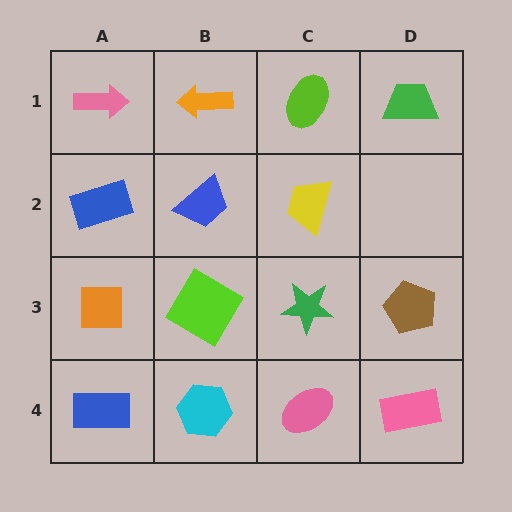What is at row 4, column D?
A pink rectangle.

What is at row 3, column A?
An orange square.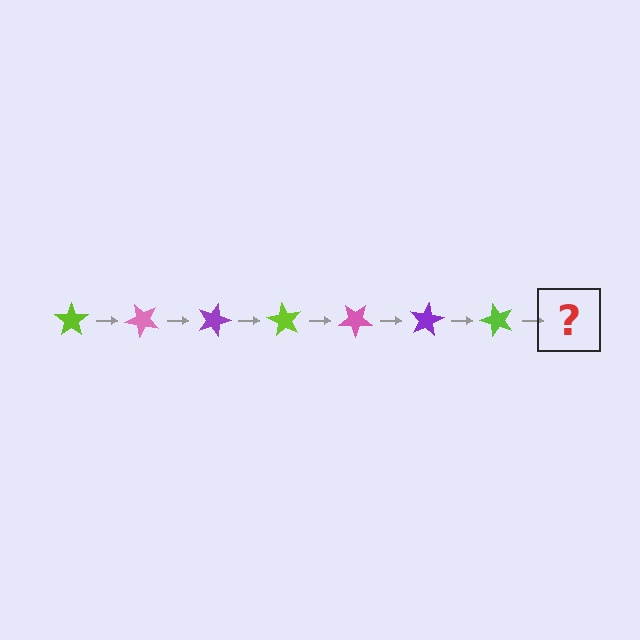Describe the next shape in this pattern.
It should be a pink star, rotated 315 degrees from the start.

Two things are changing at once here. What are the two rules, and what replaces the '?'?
The two rules are that it rotates 45 degrees each step and the color cycles through lime, pink, and purple. The '?' should be a pink star, rotated 315 degrees from the start.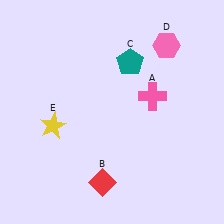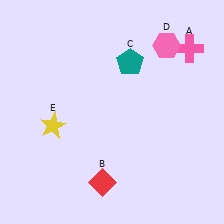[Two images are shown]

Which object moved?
The pink cross (A) moved up.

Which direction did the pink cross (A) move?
The pink cross (A) moved up.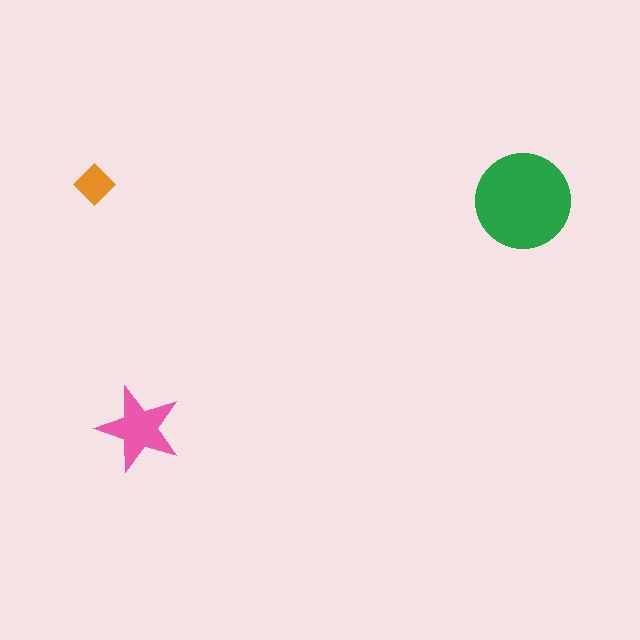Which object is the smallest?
The orange diamond.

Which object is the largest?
The green circle.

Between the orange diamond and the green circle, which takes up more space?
The green circle.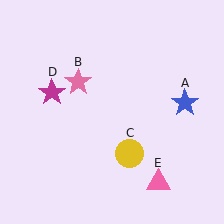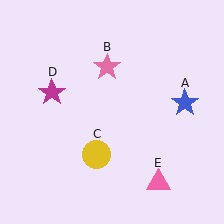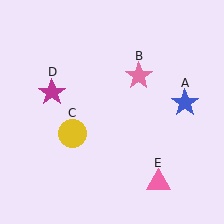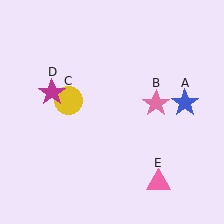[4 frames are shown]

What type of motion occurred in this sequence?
The pink star (object B), yellow circle (object C) rotated clockwise around the center of the scene.